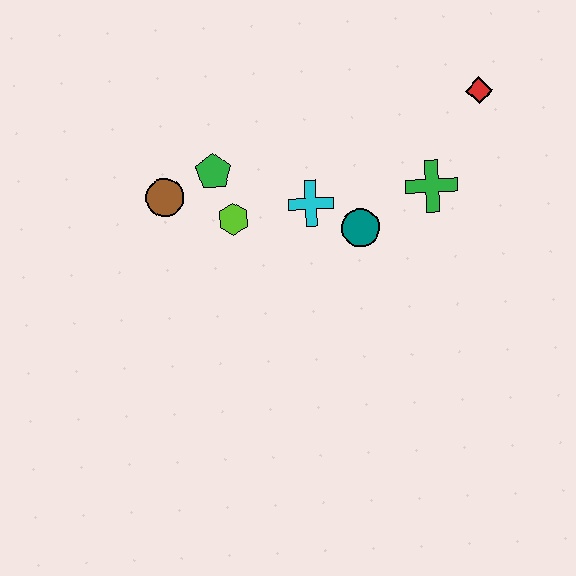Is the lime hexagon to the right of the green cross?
No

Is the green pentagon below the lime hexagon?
No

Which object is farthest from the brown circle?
The red diamond is farthest from the brown circle.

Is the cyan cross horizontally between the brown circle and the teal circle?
Yes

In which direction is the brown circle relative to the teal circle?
The brown circle is to the left of the teal circle.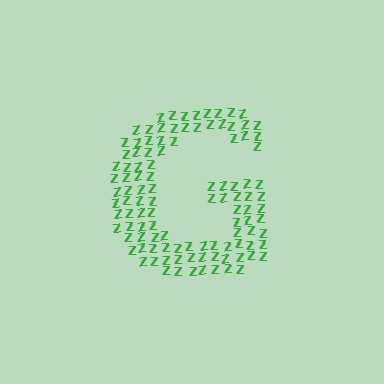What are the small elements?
The small elements are letter Z's.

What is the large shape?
The large shape is the letter G.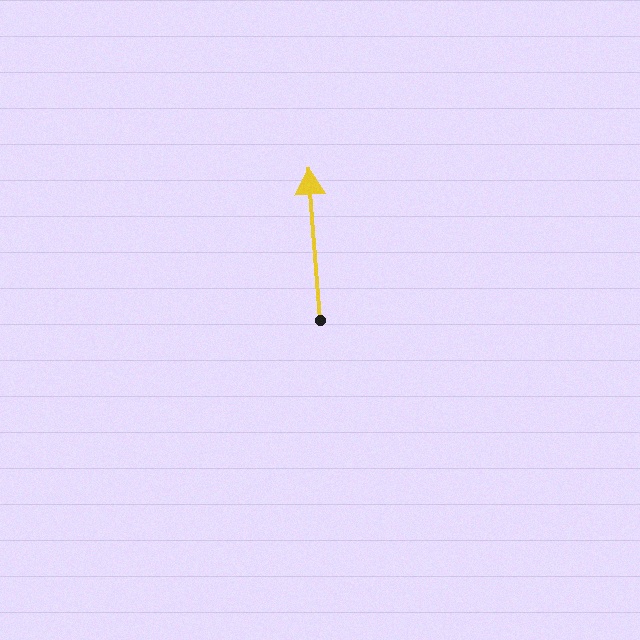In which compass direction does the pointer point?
North.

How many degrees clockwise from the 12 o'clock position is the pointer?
Approximately 356 degrees.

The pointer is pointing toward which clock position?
Roughly 12 o'clock.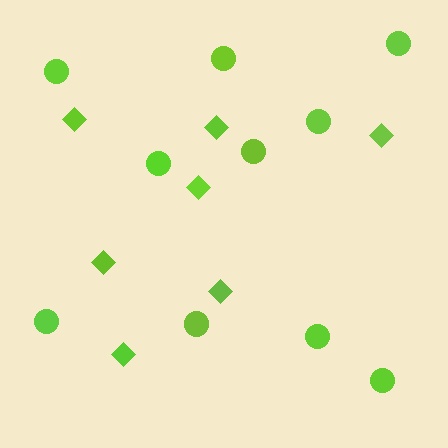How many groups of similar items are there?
There are 2 groups: one group of circles (10) and one group of diamonds (7).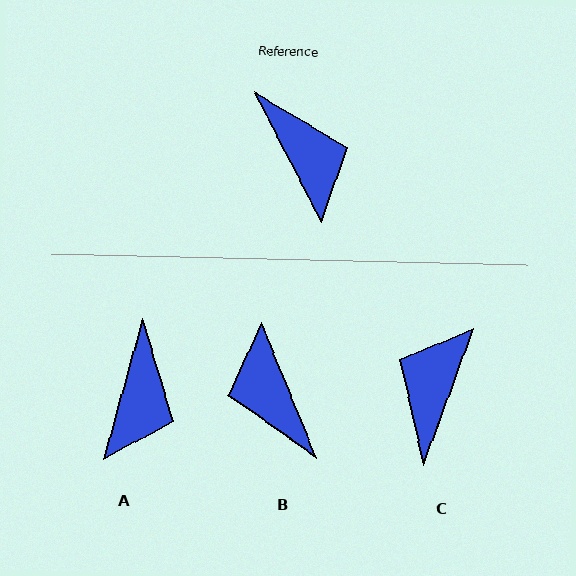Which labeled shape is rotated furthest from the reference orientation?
B, about 175 degrees away.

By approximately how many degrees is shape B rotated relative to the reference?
Approximately 175 degrees counter-clockwise.